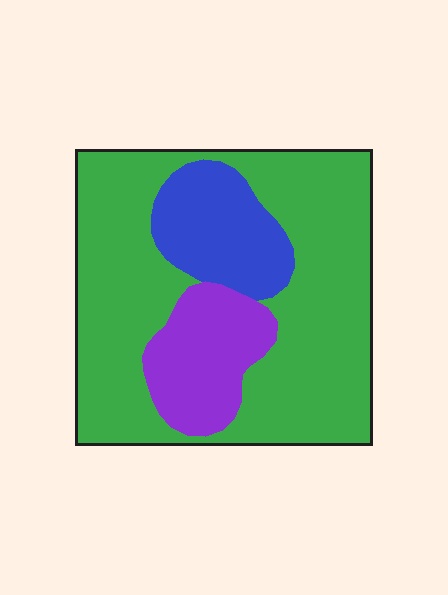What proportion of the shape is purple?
Purple covers about 15% of the shape.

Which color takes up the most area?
Green, at roughly 70%.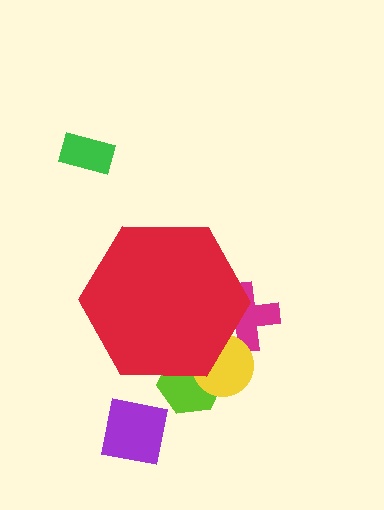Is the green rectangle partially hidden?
No, the green rectangle is fully visible.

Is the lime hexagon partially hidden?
Yes, the lime hexagon is partially hidden behind the red hexagon.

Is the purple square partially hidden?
No, the purple square is fully visible.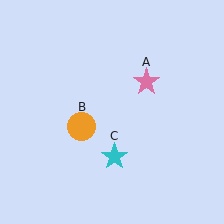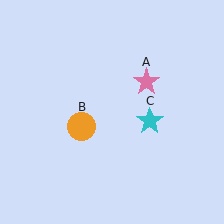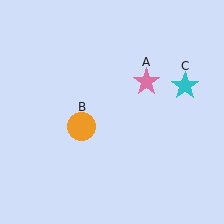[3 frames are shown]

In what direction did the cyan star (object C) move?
The cyan star (object C) moved up and to the right.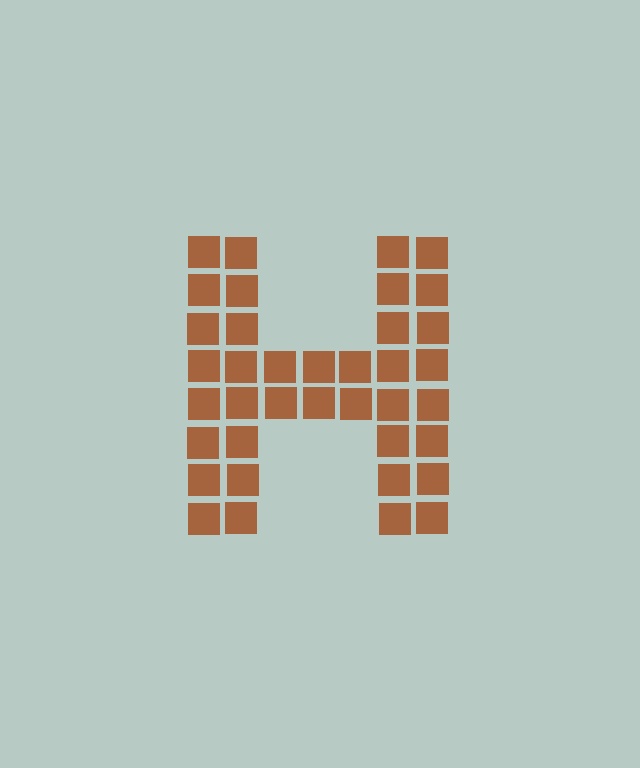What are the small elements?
The small elements are squares.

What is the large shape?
The large shape is the letter H.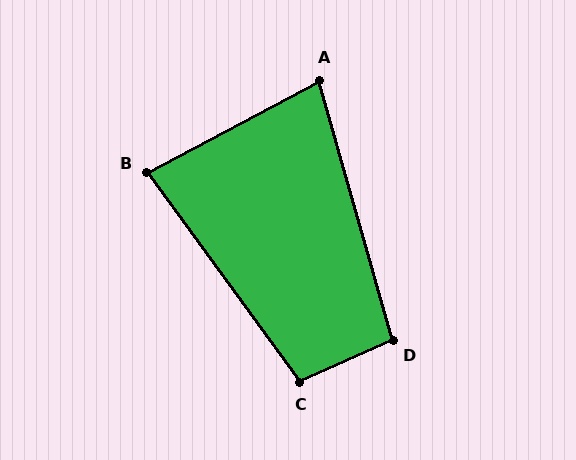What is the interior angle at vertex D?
Approximately 98 degrees (obtuse).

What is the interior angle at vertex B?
Approximately 82 degrees (acute).